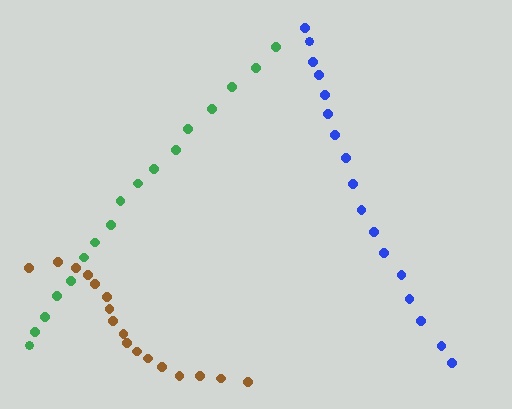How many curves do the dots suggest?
There are 3 distinct paths.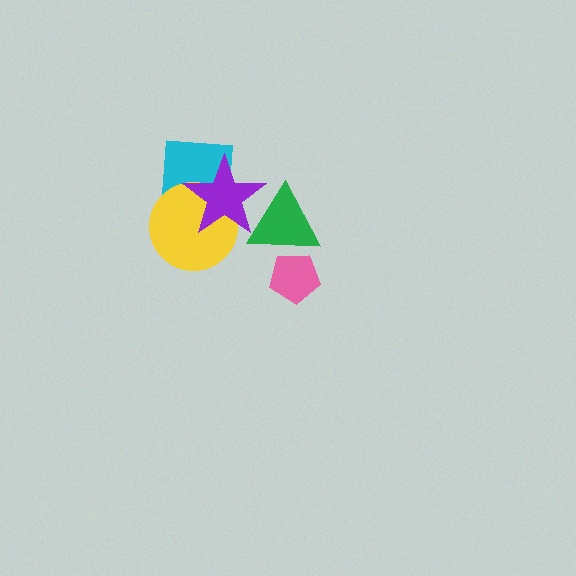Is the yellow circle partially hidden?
Yes, it is partially covered by another shape.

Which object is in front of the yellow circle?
The purple star is in front of the yellow circle.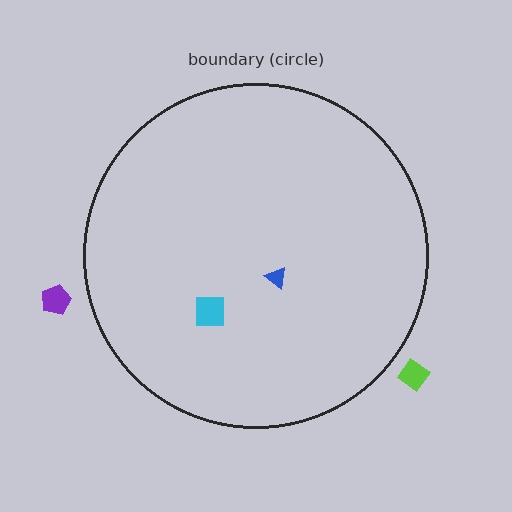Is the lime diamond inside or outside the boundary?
Outside.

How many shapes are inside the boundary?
2 inside, 2 outside.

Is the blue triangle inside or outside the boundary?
Inside.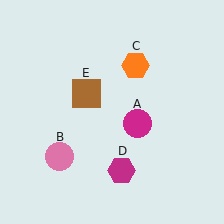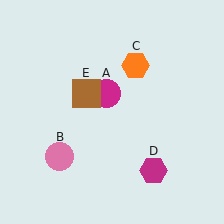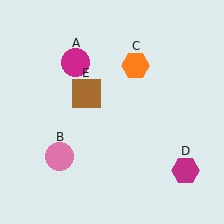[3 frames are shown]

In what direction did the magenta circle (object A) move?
The magenta circle (object A) moved up and to the left.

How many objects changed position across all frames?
2 objects changed position: magenta circle (object A), magenta hexagon (object D).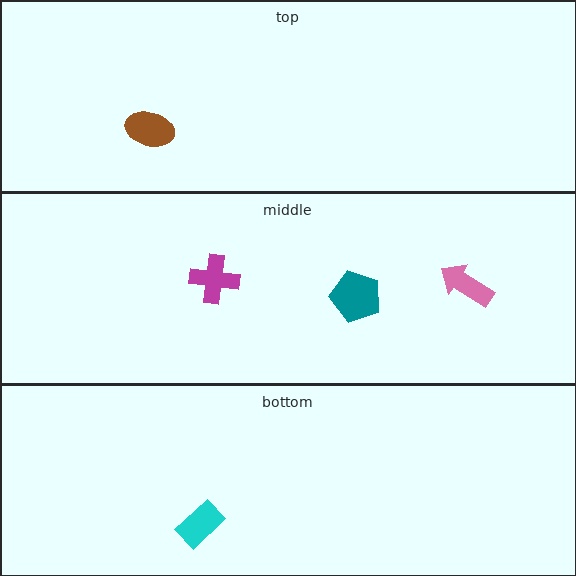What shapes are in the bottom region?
The cyan rectangle.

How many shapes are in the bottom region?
1.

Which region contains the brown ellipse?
The top region.